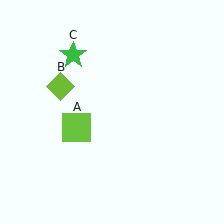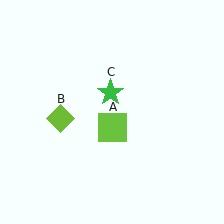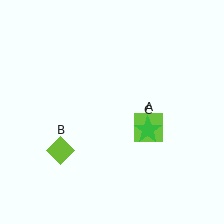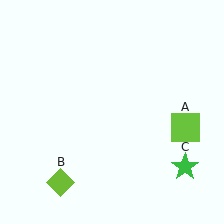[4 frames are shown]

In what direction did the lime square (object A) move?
The lime square (object A) moved right.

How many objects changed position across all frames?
3 objects changed position: lime square (object A), lime diamond (object B), green star (object C).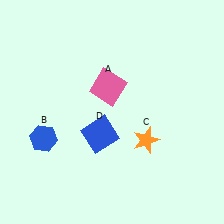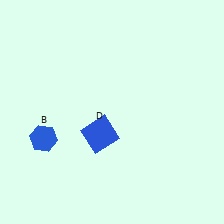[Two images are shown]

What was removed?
The pink square (A), the orange star (C) were removed in Image 2.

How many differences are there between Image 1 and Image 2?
There are 2 differences between the two images.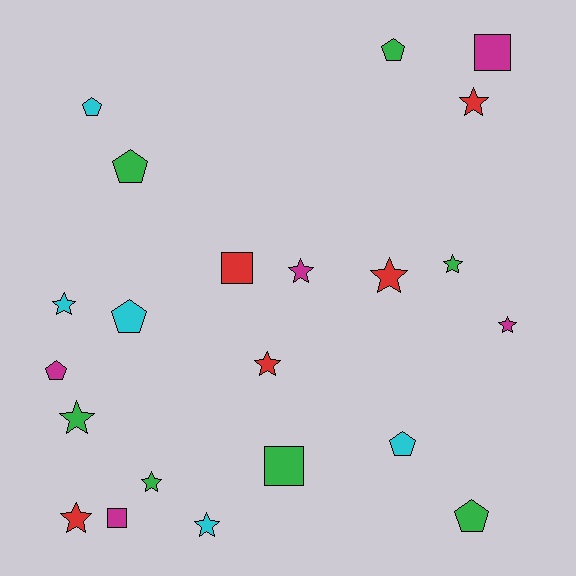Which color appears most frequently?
Green, with 7 objects.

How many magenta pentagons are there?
There is 1 magenta pentagon.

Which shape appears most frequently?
Star, with 11 objects.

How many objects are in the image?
There are 22 objects.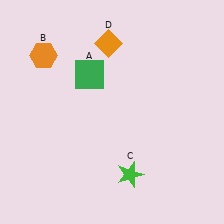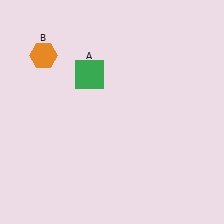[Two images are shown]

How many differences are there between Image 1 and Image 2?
There are 2 differences between the two images.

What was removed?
The green star (C), the orange diamond (D) were removed in Image 2.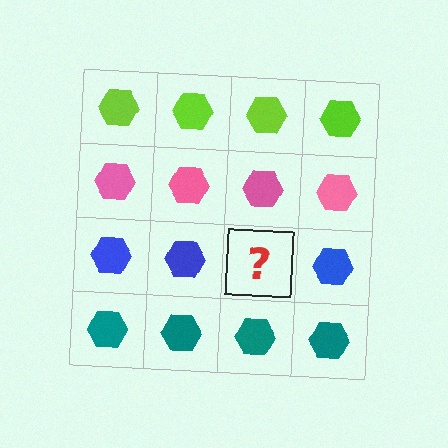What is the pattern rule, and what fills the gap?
The rule is that each row has a consistent color. The gap should be filled with a blue hexagon.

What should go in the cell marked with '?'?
The missing cell should contain a blue hexagon.